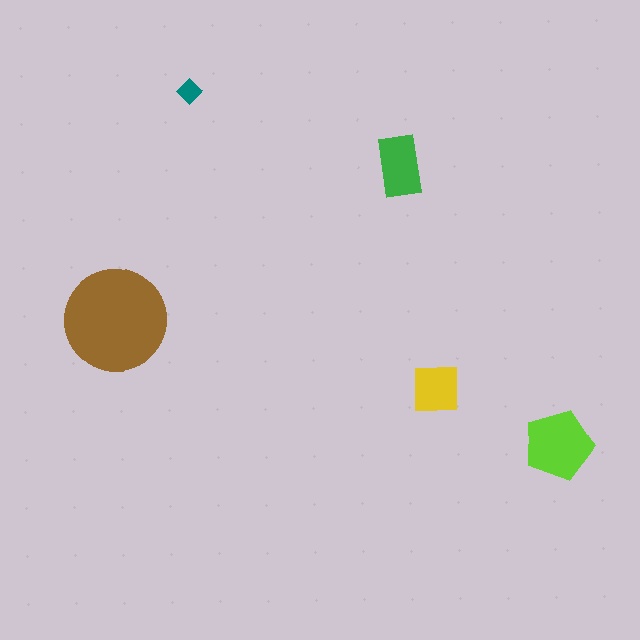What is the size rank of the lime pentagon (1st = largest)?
2nd.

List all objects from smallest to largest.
The teal diamond, the yellow square, the green rectangle, the lime pentagon, the brown circle.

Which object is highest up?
The teal diamond is topmost.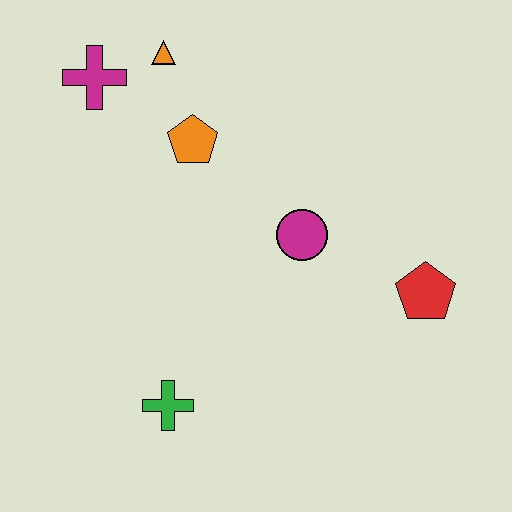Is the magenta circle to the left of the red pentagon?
Yes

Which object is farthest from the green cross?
The orange triangle is farthest from the green cross.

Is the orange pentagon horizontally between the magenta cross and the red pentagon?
Yes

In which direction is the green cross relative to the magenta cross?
The green cross is below the magenta cross.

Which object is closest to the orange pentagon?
The orange triangle is closest to the orange pentagon.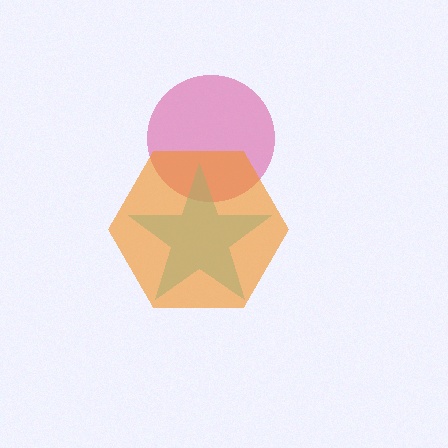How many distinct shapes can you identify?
There are 3 distinct shapes: a pink circle, a cyan star, an orange hexagon.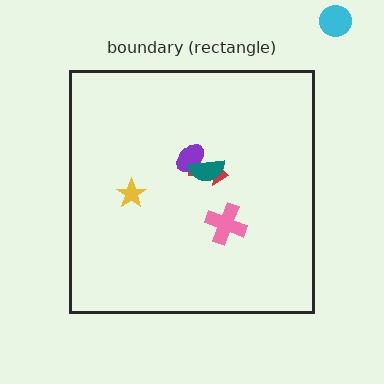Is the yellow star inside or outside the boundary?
Inside.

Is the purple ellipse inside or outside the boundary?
Inside.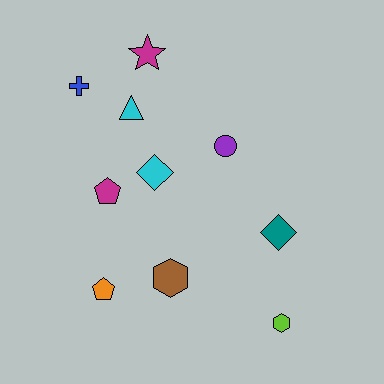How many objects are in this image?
There are 10 objects.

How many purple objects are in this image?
There is 1 purple object.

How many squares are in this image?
There are no squares.